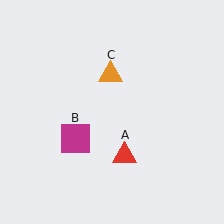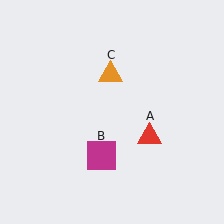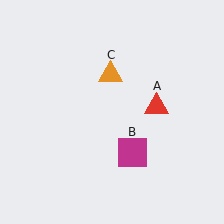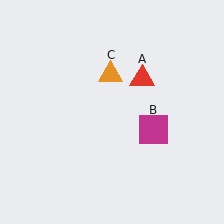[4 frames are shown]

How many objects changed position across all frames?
2 objects changed position: red triangle (object A), magenta square (object B).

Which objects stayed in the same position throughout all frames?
Orange triangle (object C) remained stationary.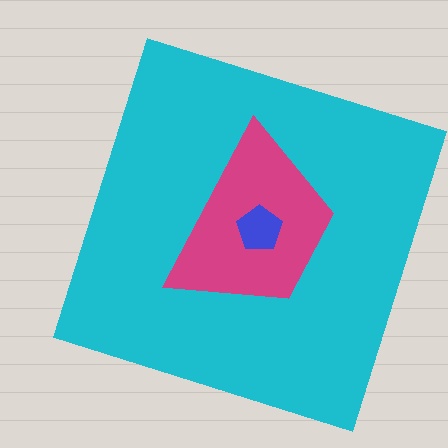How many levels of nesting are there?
3.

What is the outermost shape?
The cyan square.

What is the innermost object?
The blue pentagon.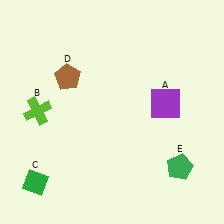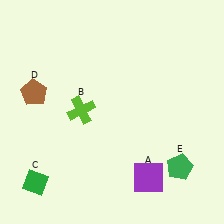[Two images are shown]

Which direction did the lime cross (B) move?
The lime cross (B) moved right.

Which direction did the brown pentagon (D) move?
The brown pentagon (D) moved left.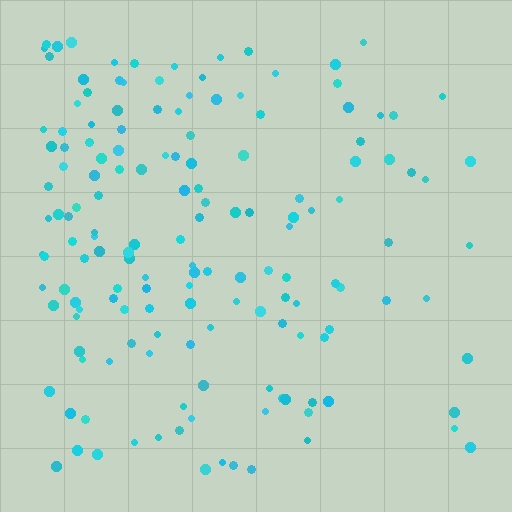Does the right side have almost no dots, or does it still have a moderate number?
Still a moderate number, just noticeably fewer than the left.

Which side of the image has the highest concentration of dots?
The left.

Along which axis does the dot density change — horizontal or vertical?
Horizontal.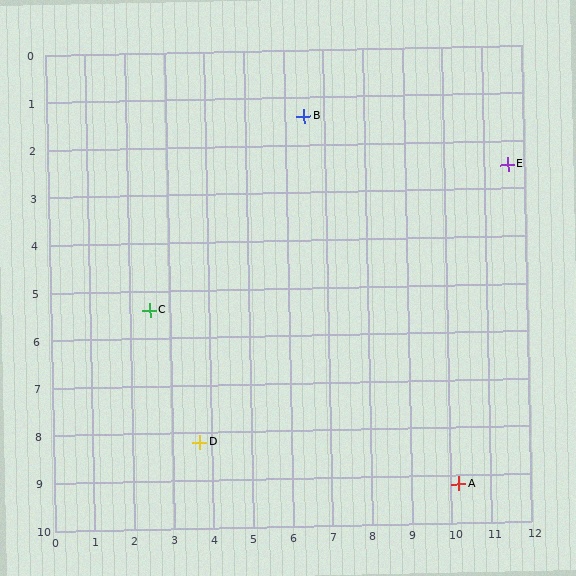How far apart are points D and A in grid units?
Points D and A are about 6.6 grid units apart.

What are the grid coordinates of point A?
Point A is at approximately (10.2, 9.2).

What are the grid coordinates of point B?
Point B is at approximately (6.5, 1.4).